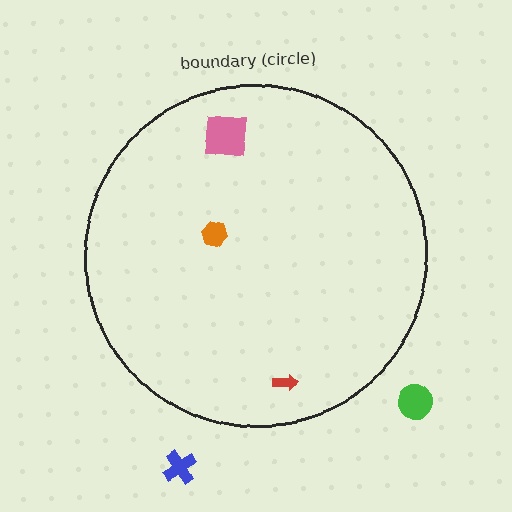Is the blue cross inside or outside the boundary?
Outside.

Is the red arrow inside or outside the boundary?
Inside.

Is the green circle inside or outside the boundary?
Outside.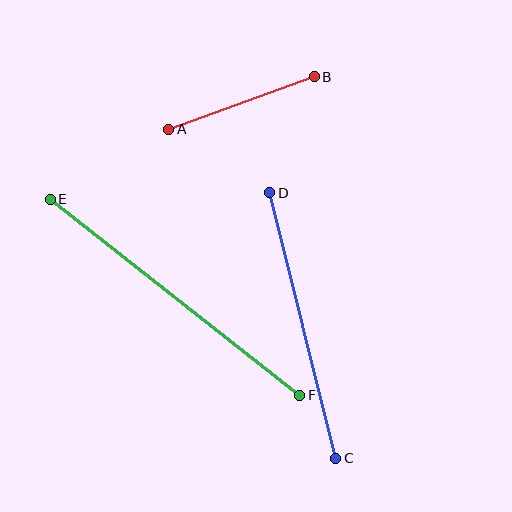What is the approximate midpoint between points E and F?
The midpoint is at approximately (175, 297) pixels.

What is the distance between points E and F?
The distance is approximately 317 pixels.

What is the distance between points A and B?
The distance is approximately 155 pixels.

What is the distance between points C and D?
The distance is approximately 274 pixels.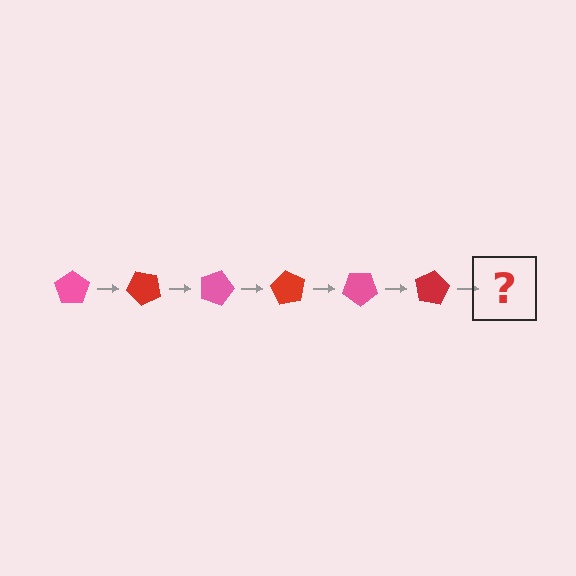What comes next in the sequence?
The next element should be a pink pentagon, rotated 270 degrees from the start.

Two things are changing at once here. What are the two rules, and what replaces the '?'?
The two rules are that it rotates 45 degrees each step and the color cycles through pink and red. The '?' should be a pink pentagon, rotated 270 degrees from the start.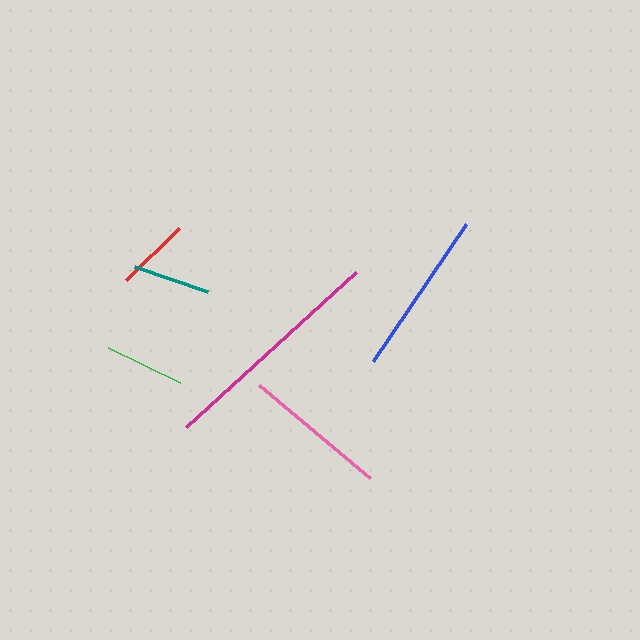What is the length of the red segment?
The red segment is approximately 74 pixels long.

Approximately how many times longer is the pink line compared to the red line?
The pink line is approximately 2.0 times the length of the red line.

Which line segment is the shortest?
The red line is the shortest at approximately 74 pixels.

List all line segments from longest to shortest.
From longest to shortest: magenta, blue, pink, green, teal, red.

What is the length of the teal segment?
The teal segment is approximately 77 pixels long.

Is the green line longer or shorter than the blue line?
The blue line is longer than the green line.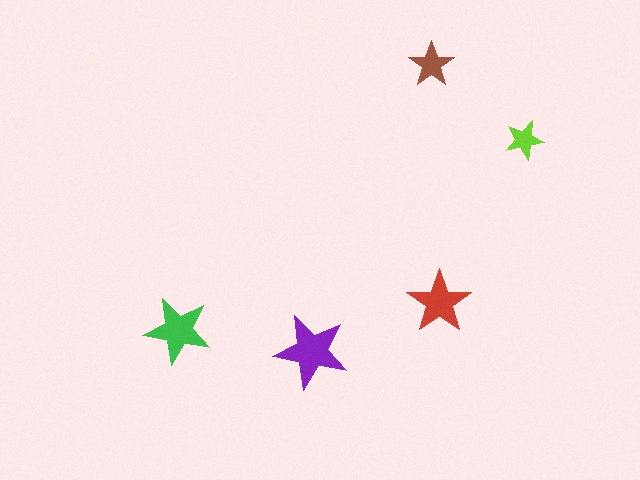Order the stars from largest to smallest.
the purple one, the green one, the red one, the brown one, the lime one.